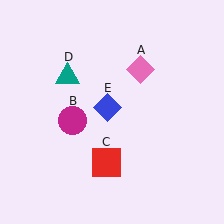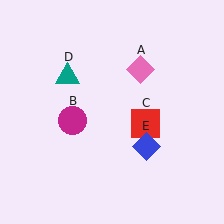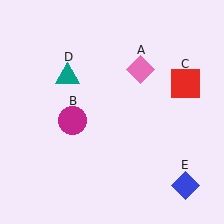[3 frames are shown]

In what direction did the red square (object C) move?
The red square (object C) moved up and to the right.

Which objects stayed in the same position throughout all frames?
Pink diamond (object A) and magenta circle (object B) and teal triangle (object D) remained stationary.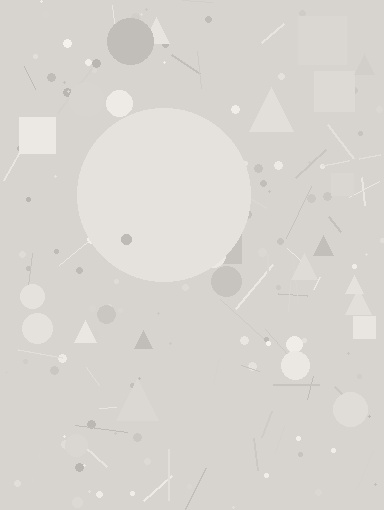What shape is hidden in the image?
A circle is hidden in the image.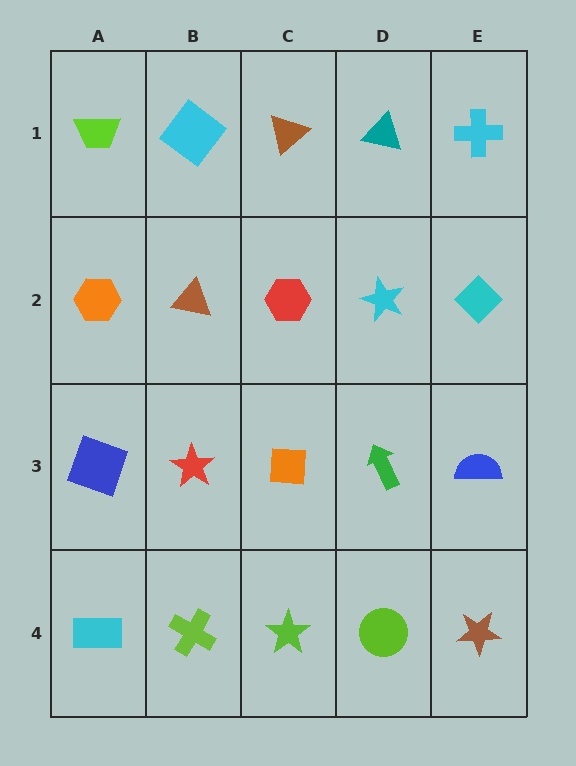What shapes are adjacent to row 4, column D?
A green arrow (row 3, column D), a lime star (row 4, column C), a brown star (row 4, column E).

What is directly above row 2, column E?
A cyan cross.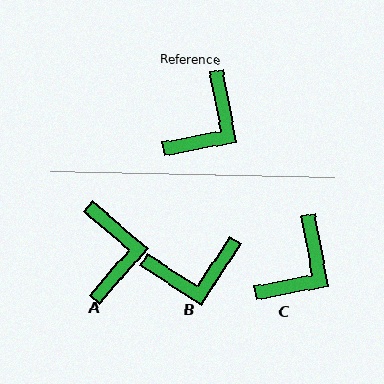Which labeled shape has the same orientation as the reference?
C.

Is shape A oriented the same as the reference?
No, it is off by about 38 degrees.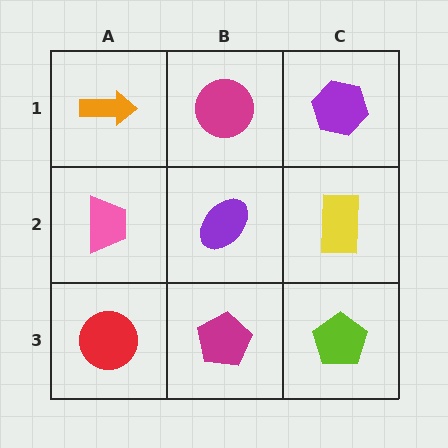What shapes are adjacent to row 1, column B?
A purple ellipse (row 2, column B), an orange arrow (row 1, column A), a purple hexagon (row 1, column C).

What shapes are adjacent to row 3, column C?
A yellow rectangle (row 2, column C), a magenta pentagon (row 3, column B).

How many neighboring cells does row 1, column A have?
2.